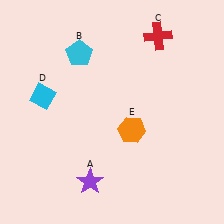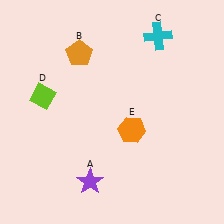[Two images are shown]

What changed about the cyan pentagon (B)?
In Image 1, B is cyan. In Image 2, it changed to orange.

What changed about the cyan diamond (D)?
In Image 1, D is cyan. In Image 2, it changed to lime.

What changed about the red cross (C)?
In Image 1, C is red. In Image 2, it changed to cyan.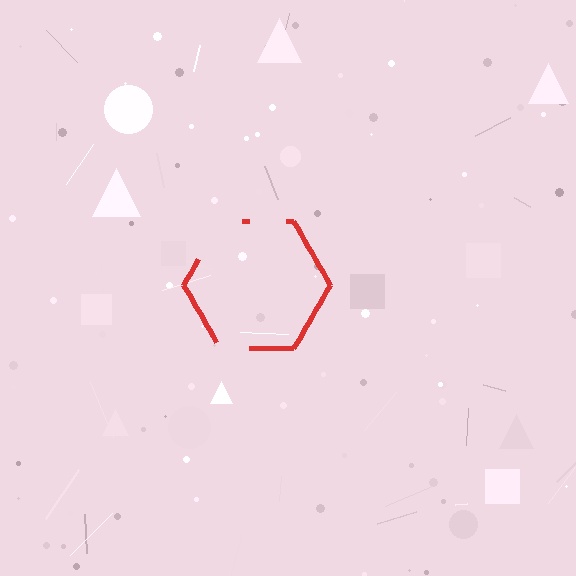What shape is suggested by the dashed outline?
The dashed outline suggests a hexagon.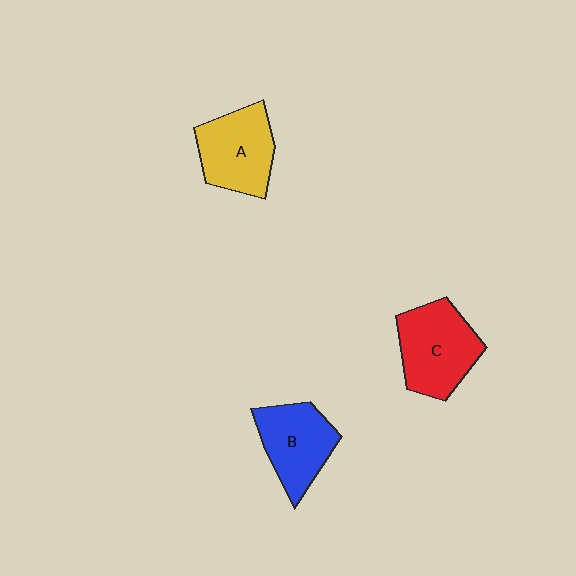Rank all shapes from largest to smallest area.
From largest to smallest: C (red), A (yellow), B (blue).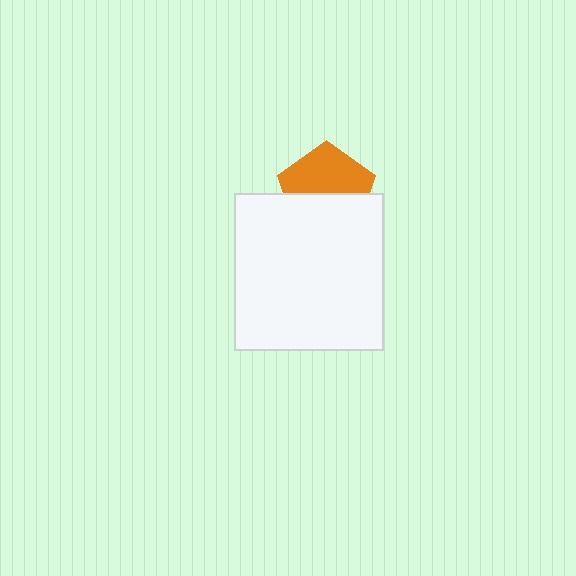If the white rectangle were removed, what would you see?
You would see the complete orange pentagon.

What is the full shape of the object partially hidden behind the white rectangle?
The partially hidden object is an orange pentagon.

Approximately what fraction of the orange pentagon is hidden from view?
Roughly 46% of the orange pentagon is hidden behind the white rectangle.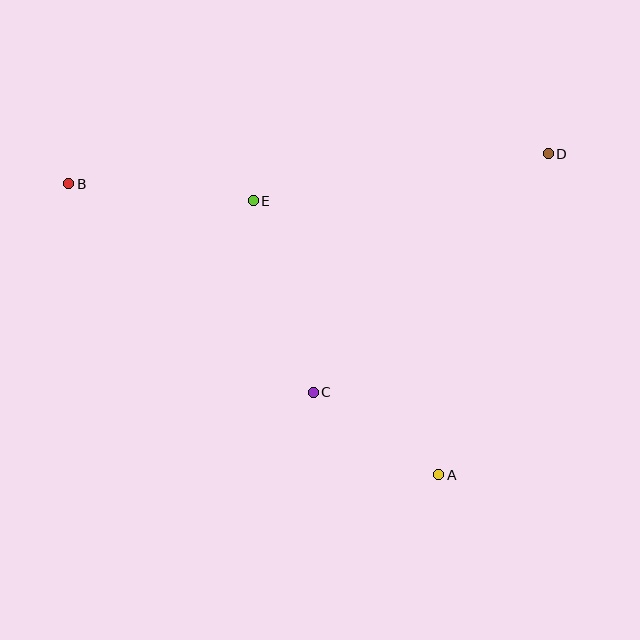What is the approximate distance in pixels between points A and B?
The distance between A and B is approximately 471 pixels.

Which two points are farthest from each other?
Points B and D are farthest from each other.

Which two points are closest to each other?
Points A and C are closest to each other.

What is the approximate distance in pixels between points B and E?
The distance between B and E is approximately 186 pixels.